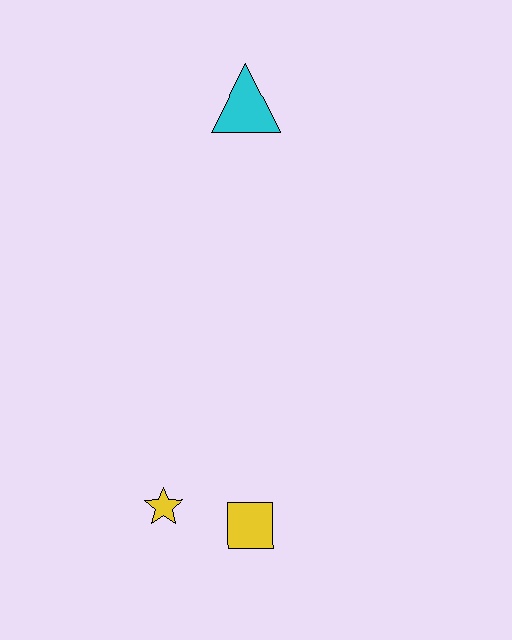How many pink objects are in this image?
There are no pink objects.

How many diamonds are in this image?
There are no diamonds.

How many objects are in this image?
There are 3 objects.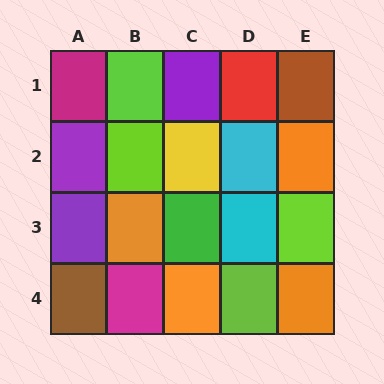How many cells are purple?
3 cells are purple.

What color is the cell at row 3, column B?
Orange.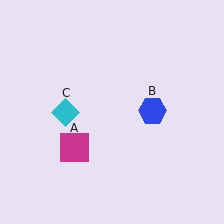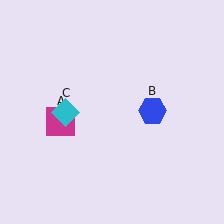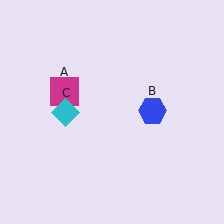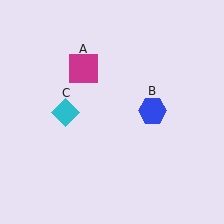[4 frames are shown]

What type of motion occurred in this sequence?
The magenta square (object A) rotated clockwise around the center of the scene.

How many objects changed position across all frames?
1 object changed position: magenta square (object A).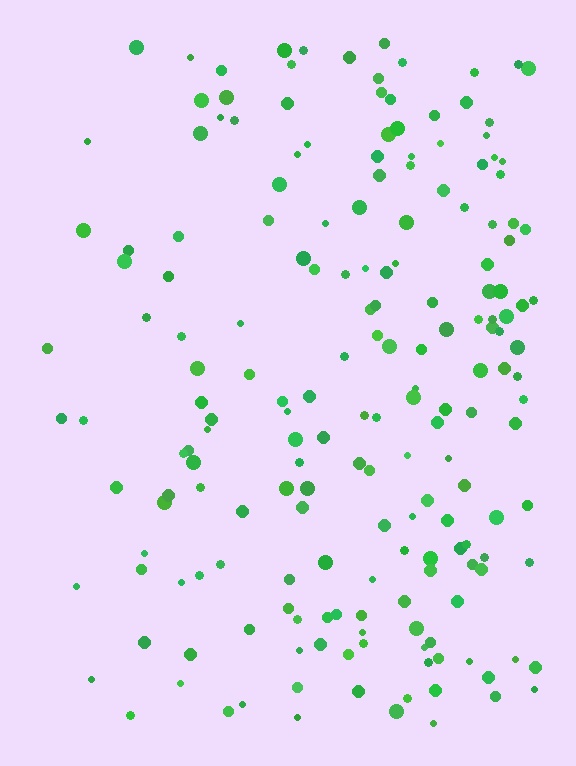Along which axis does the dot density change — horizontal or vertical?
Horizontal.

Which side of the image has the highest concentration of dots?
The right.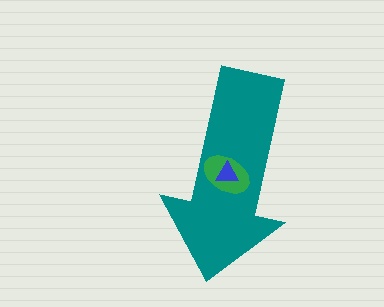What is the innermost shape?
The blue triangle.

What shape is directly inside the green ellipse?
The blue triangle.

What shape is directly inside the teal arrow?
The green ellipse.